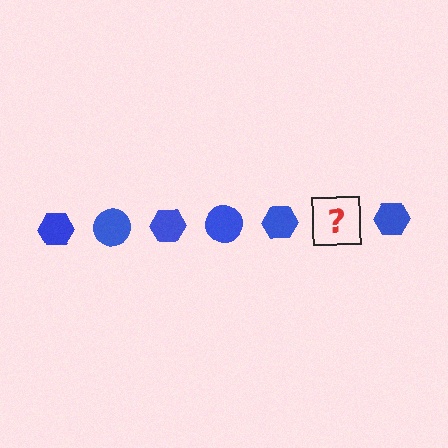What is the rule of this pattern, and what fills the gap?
The rule is that the pattern cycles through hexagon, circle shapes in blue. The gap should be filled with a blue circle.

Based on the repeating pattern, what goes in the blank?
The blank should be a blue circle.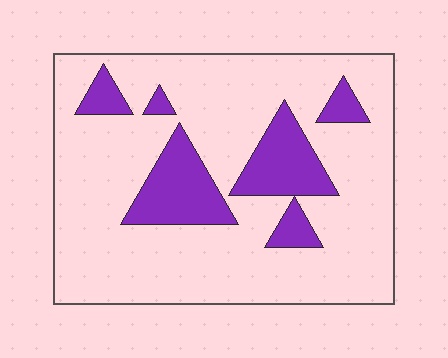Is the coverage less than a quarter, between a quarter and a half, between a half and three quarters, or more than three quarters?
Less than a quarter.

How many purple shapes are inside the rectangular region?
6.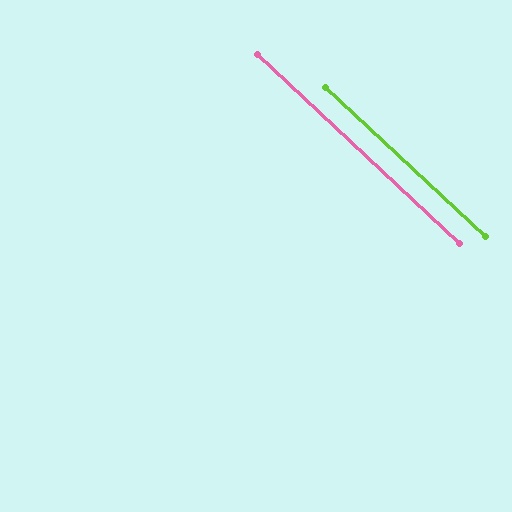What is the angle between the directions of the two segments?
Approximately 0 degrees.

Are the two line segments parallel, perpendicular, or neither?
Parallel — their directions differ by only 0.1°.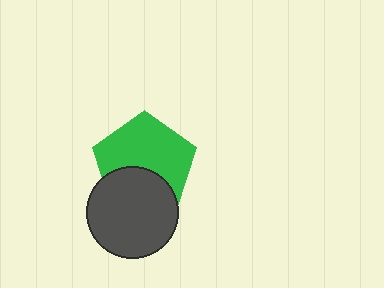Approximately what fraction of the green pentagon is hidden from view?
Roughly 36% of the green pentagon is hidden behind the dark gray circle.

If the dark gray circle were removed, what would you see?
You would see the complete green pentagon.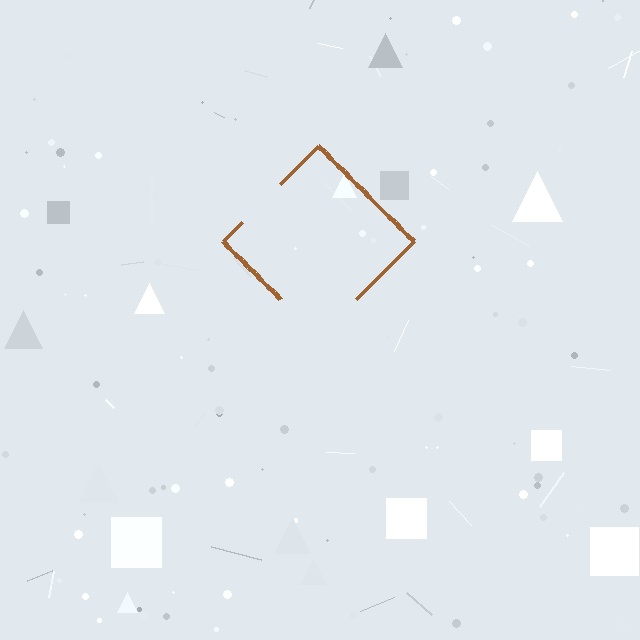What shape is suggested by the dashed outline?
The dashed outline suggests a diamond.